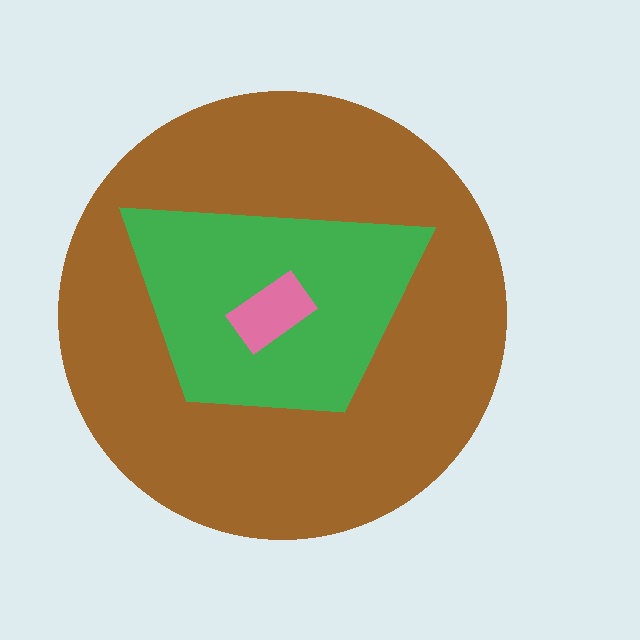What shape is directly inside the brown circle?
The green trapezoid.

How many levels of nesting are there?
3.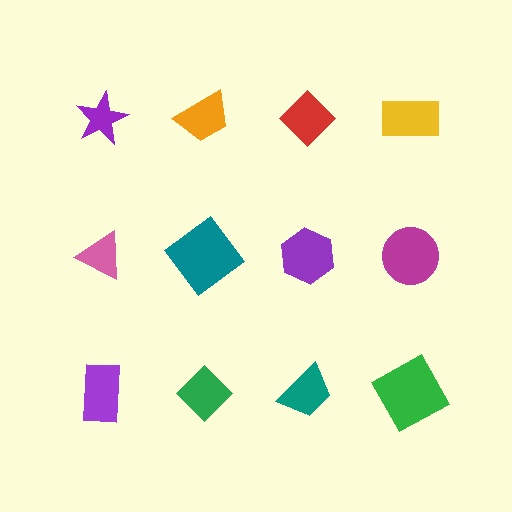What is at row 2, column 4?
A magenta circle.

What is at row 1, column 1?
A purple star.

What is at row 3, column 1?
A purple rectangle.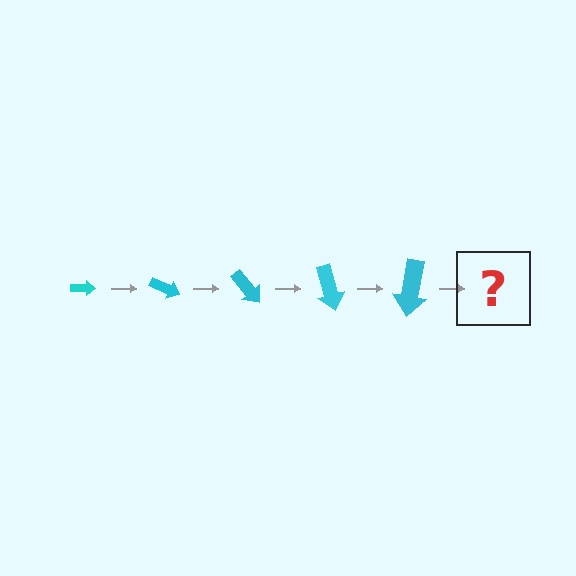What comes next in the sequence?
The next element should be an arrow, larger than the previous one and rotated 125 degrees from the start.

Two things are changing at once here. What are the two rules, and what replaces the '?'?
The two rules are that the arrow grows larger each step and it rotates 25 degrees each step. The '?' should be an arrow, larger than the previous one and rotated 125 degrees from the start.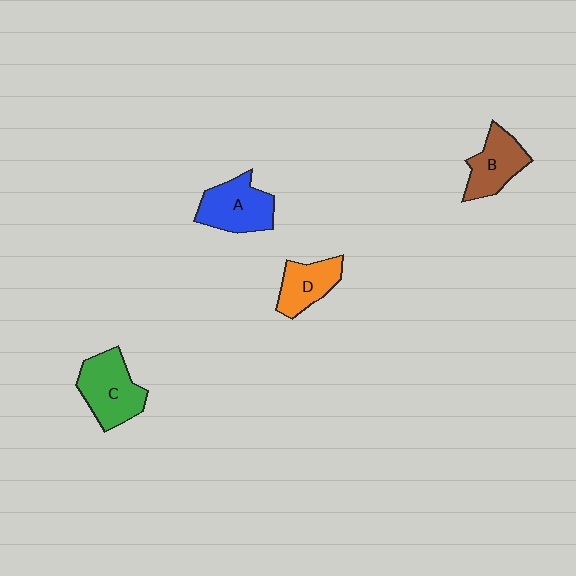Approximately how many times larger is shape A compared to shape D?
Approximately 1.3 times.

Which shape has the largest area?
Shape C (green).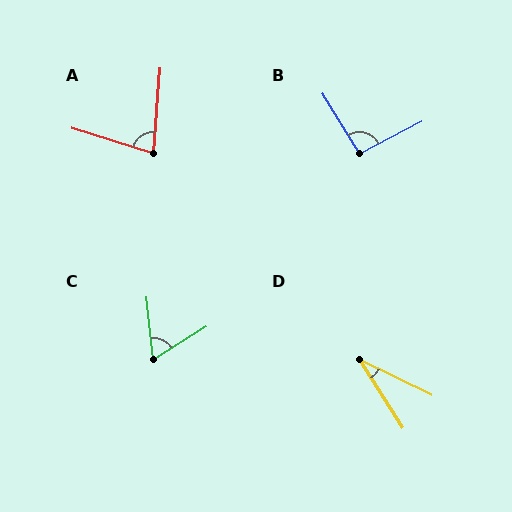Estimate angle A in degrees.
Approximately 77 degrees.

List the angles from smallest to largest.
D (32°), C (64°), A (77°), B (94°).